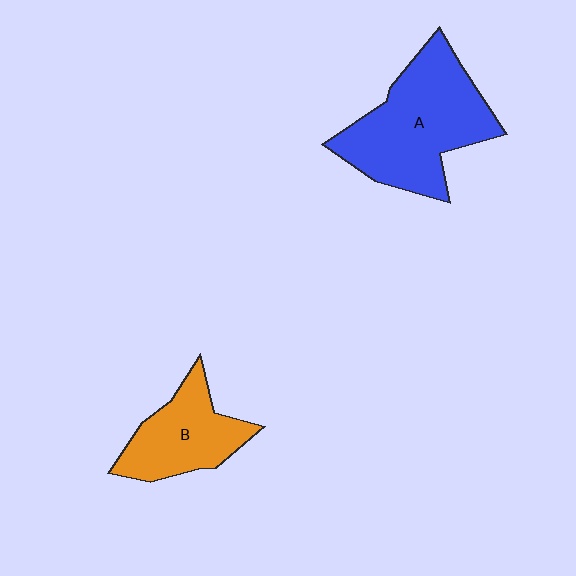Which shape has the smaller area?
Shape B (orange).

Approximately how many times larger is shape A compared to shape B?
Approximately 1.7 times.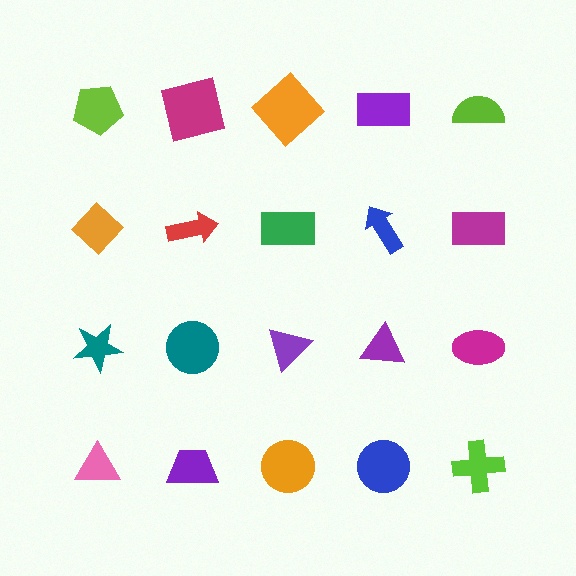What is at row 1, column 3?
An orange diamond.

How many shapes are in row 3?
5 shapes.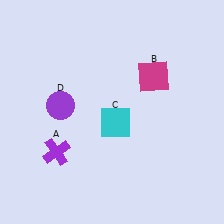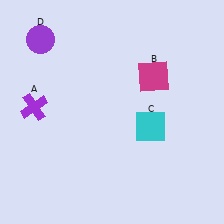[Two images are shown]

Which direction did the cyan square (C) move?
The cyan square (C) moved right.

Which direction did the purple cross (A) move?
The purple cross (A) moved up.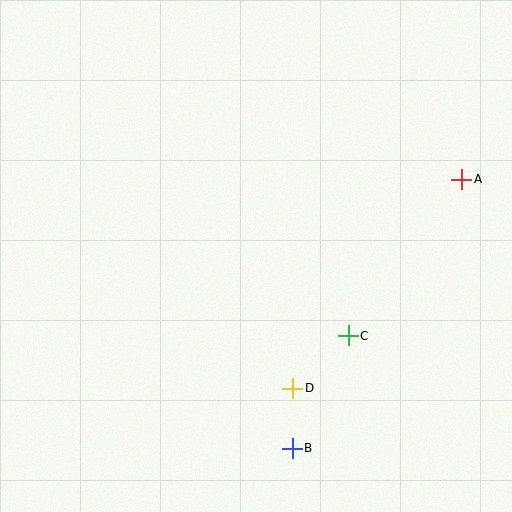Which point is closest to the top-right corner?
Point A is closest to the top-right corner.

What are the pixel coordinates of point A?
Point A is at (462, 179).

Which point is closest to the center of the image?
Point C at (348, 336) is closest to the center.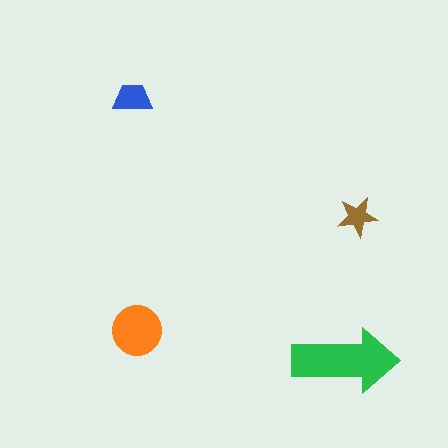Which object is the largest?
The green arrow.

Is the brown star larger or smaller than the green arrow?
Smaller.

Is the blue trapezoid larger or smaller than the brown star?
Larger.